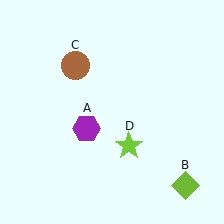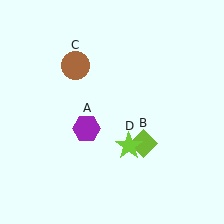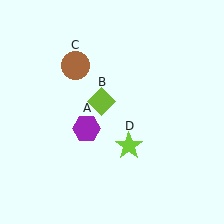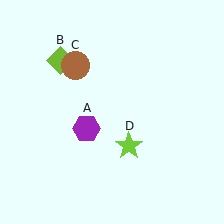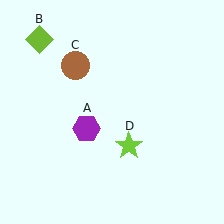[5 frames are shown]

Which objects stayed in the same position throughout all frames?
Purple hexagon (object A) and brown circle (object C) and lime star (object D) remained stationary.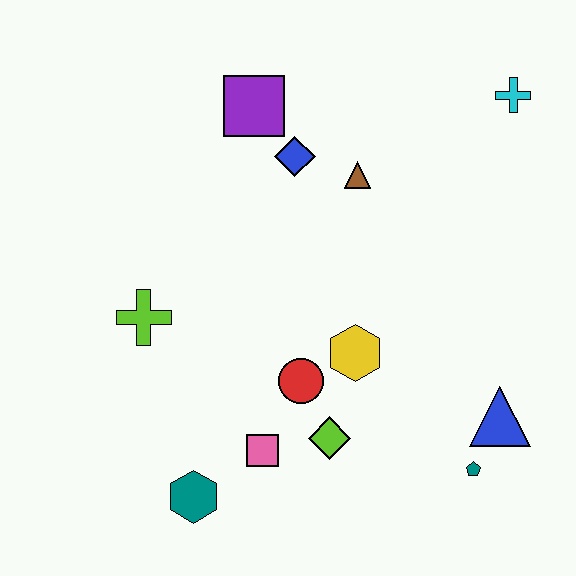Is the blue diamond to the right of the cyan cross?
No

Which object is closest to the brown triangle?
The blue diamond is closest to the brown triangle.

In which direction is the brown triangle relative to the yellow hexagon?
The brown triangle is above the yellow hexagon.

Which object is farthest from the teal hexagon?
The cyan cross is farthest from the teal hexagon.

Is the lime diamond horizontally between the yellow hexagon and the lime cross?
Yes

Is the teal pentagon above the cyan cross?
No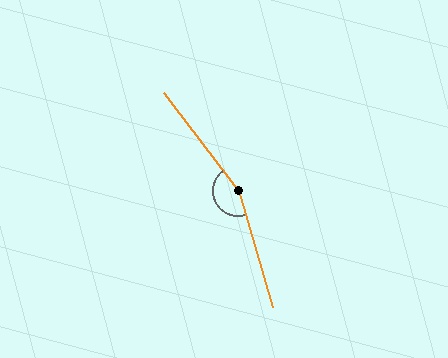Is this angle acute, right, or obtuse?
It is obtuse.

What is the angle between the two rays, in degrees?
Approximately 159 degrees.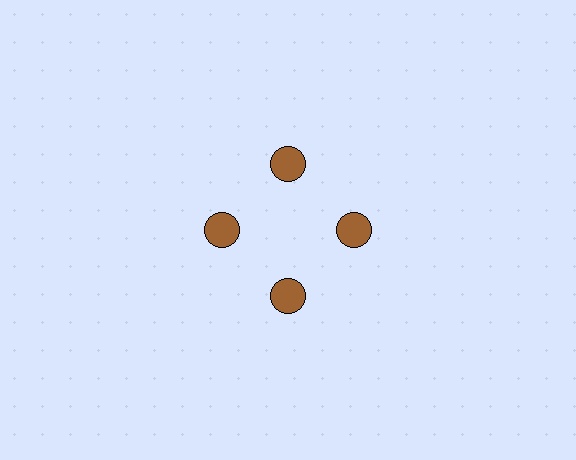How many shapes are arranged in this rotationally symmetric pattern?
There are 4 shapes, arranged in 4 groups of 1.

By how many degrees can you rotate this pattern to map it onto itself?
The pattern maps onto itself every 90 degrees of rotation.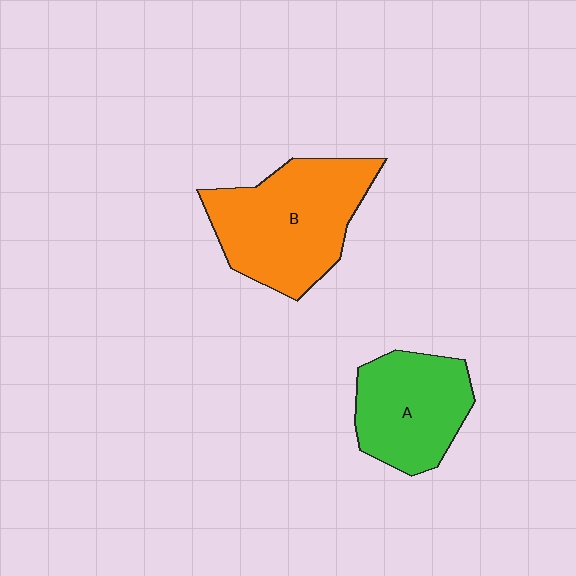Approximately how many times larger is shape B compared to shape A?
Approximately 1.4 times.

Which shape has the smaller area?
Shape A (green).